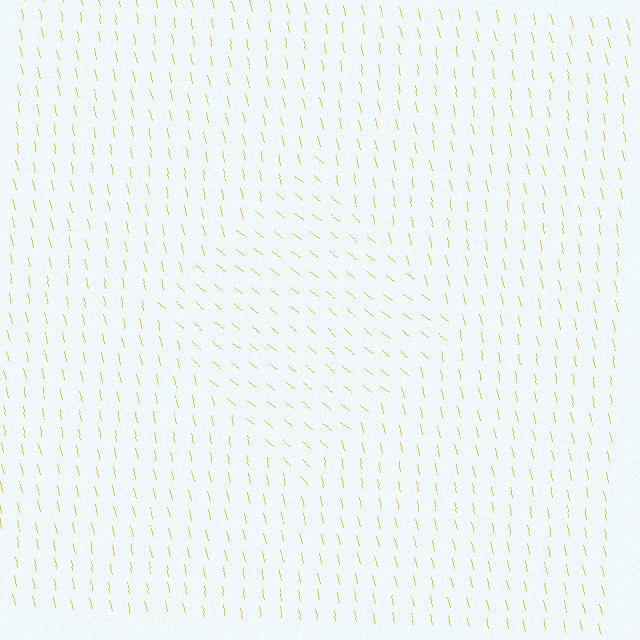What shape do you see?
I see a diamond.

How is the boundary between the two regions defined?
The boundary is defined purely by a change in line orientation (approximately 38 degrees difference). All lines are the same color and thickness.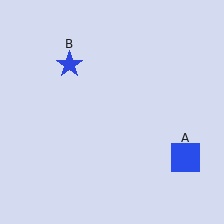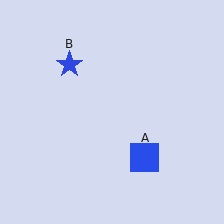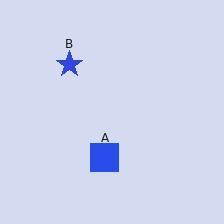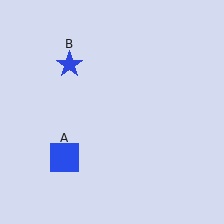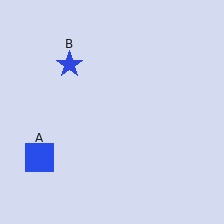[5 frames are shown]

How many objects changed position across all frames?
1 object changed position: blue square (object A).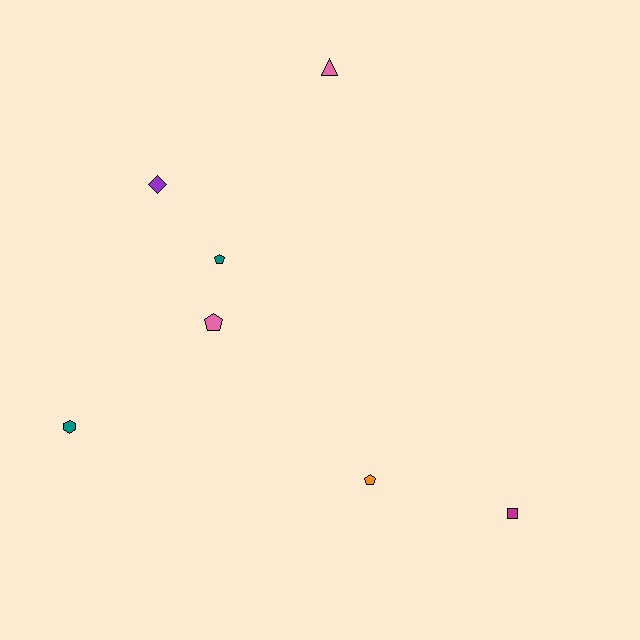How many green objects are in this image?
There are no green objects.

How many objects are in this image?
There are 7 objects.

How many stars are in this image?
There are no stars.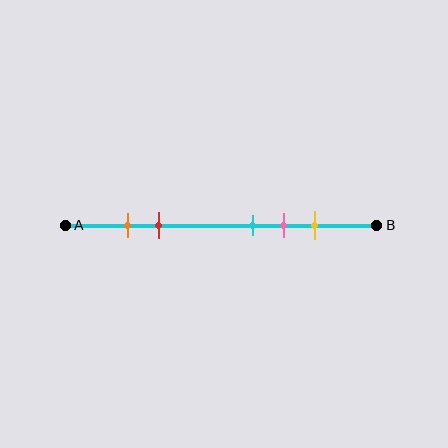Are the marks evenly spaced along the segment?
No, the marks are not evenly spaced.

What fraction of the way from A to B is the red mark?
The red mark is approximately 30% (0.3) of the way from A to B.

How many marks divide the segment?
There are 5 marks dividing the segment.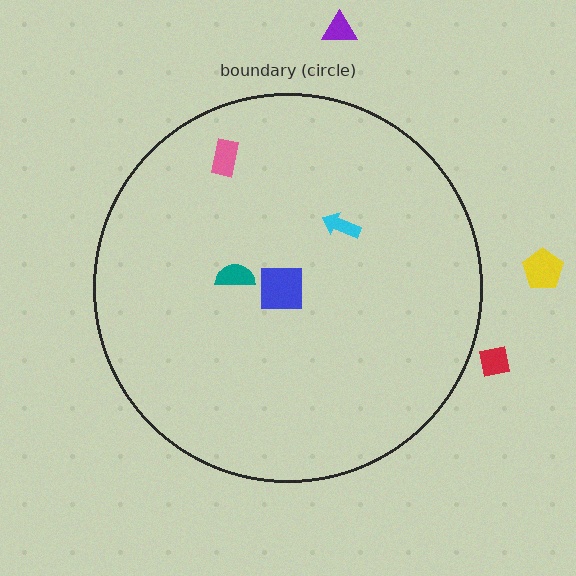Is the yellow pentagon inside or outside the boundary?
Outside.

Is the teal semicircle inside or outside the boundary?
Inside.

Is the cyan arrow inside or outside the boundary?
Inside.